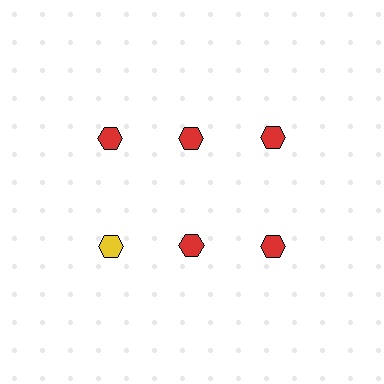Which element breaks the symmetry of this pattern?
The yellow hexagon in the second row, leftmost column breaks the symmetry. All other shapes are red hexagons.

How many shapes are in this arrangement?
There are 6 shapes arranged in a grid pattern.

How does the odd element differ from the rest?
It has a different color: yellow instead of red.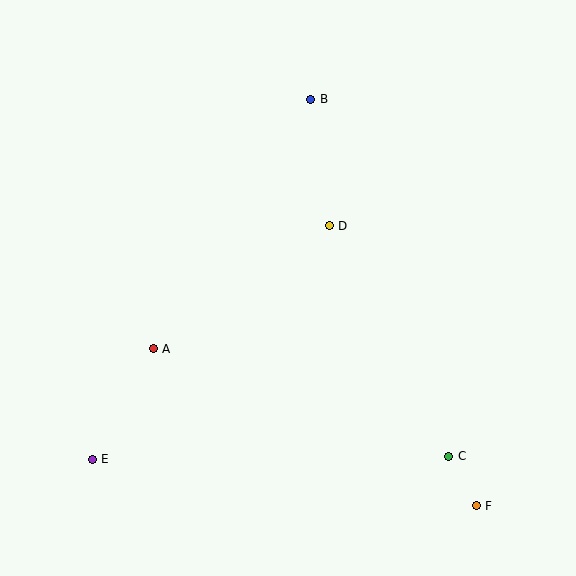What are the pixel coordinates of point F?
Point F is at (476, 506).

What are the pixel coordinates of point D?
Point D is at (329, 226).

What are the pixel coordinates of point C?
Point C is at (449, 456).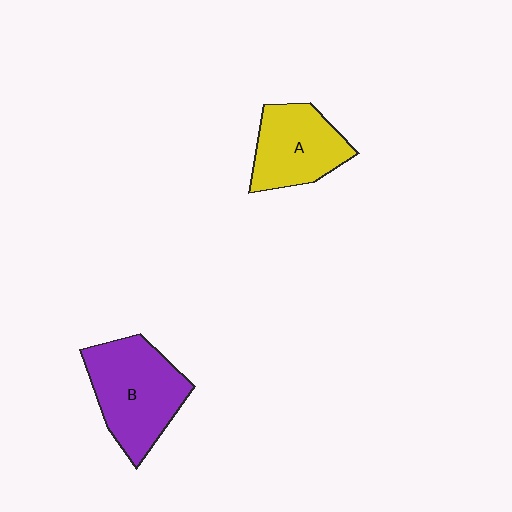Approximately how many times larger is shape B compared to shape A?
Approximately 1.3 times.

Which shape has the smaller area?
Shape A (yellow).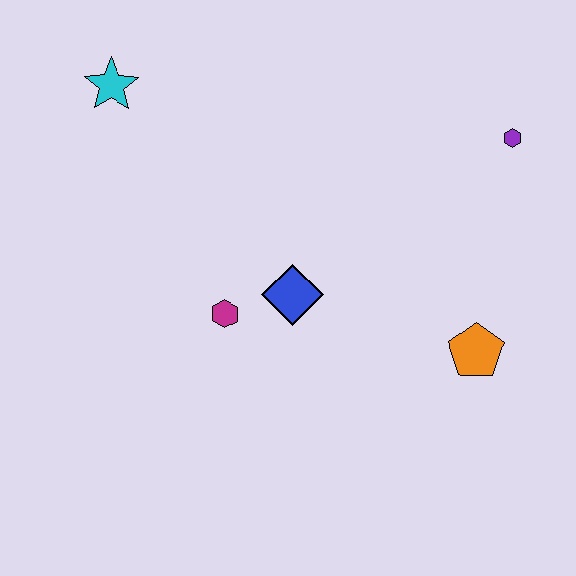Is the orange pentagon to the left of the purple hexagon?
Yes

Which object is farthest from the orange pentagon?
The cyan star is farthest from the orange pentagon.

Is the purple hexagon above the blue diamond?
Yes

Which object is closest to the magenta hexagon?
The blue diamond is closest to the magenta hexagon.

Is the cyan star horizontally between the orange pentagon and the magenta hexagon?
No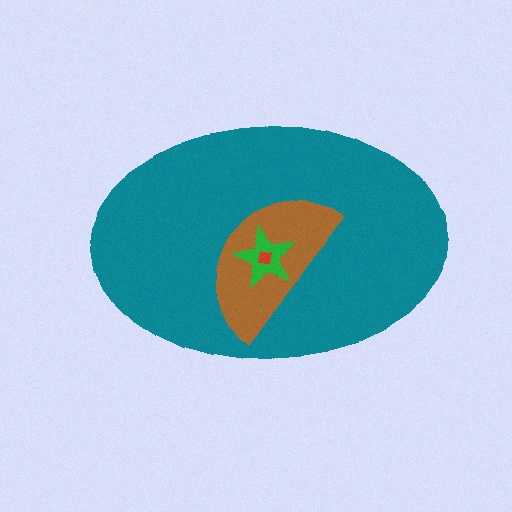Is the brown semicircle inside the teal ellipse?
Yes.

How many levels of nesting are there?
4.